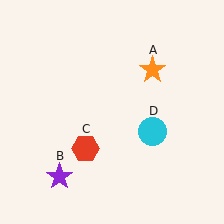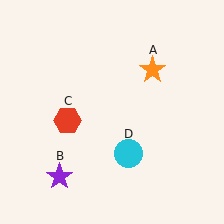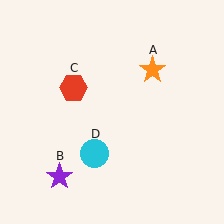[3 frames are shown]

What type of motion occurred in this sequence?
The red hexagon (object C), cyan circle (object D) rotated clockwise around the center of the scene.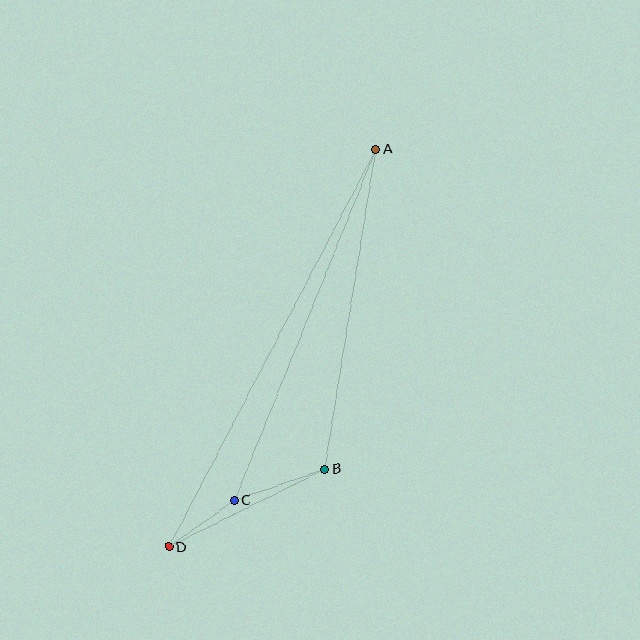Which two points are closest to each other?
Points C and D are closest to each other.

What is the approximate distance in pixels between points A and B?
The distance between A and B is approximately 324 pixels.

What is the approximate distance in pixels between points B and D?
The distance between B and D is approximately 175 pixels.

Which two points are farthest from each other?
Points A and D are farthest from each other.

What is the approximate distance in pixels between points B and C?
The distance between B and C is approximately 96 pixels.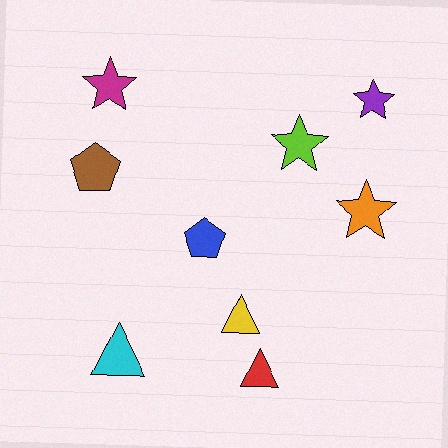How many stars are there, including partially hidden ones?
There are 4 stars.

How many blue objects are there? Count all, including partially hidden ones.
There is 1 blue object.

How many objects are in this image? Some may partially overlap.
There are 9 objects.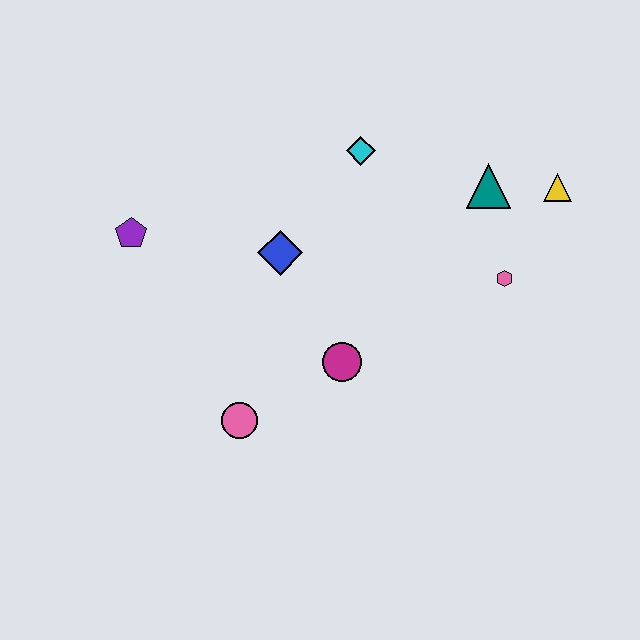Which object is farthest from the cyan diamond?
The pink circle is farthest from the cyan diamond.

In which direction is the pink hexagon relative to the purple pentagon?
The pink hexagon is to the right of the purple pentagon.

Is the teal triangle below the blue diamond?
No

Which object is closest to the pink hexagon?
The teal triangle is closest to the pink hexagon.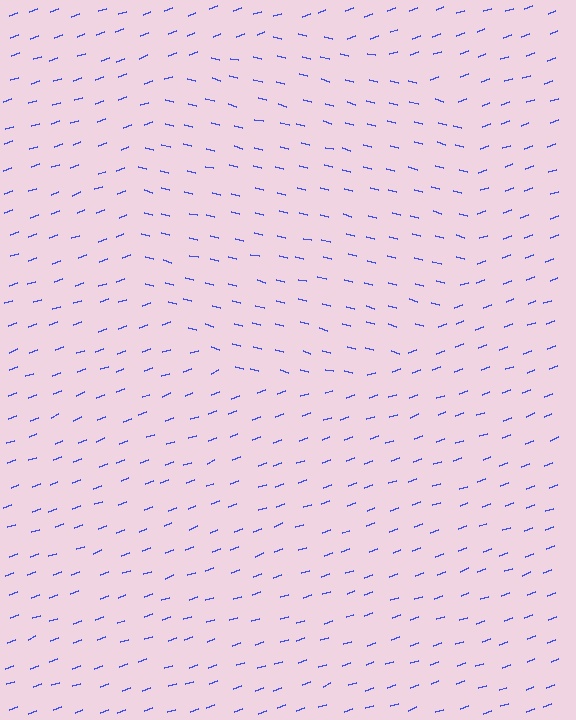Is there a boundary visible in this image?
Yes, there is a texture boundary formed by a change in line orientation.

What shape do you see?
I see a circle.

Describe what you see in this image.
The image is filled with small blue line segments. A circle region in the image has lines oriented differently from the surrounding lines, creating a visible texture boundary.